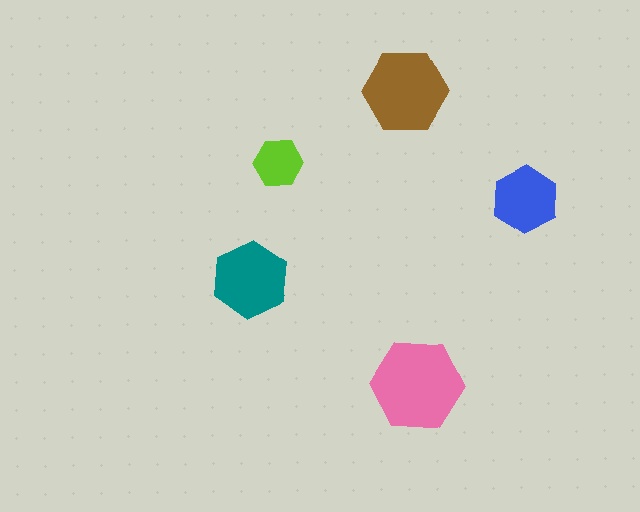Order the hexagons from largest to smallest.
the pink one, the brown one, the teal one, the blue one, the lime one.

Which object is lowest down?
The pink hexagon is bottommost.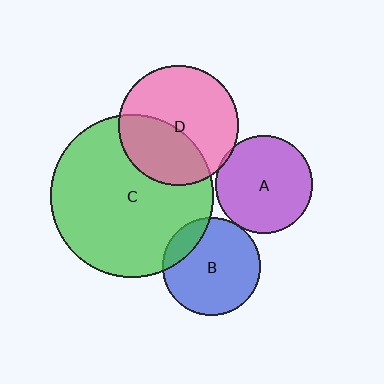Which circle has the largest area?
Circle C (green).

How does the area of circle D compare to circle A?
Approximately 1.5 times.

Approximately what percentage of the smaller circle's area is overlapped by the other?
Approximately 15%.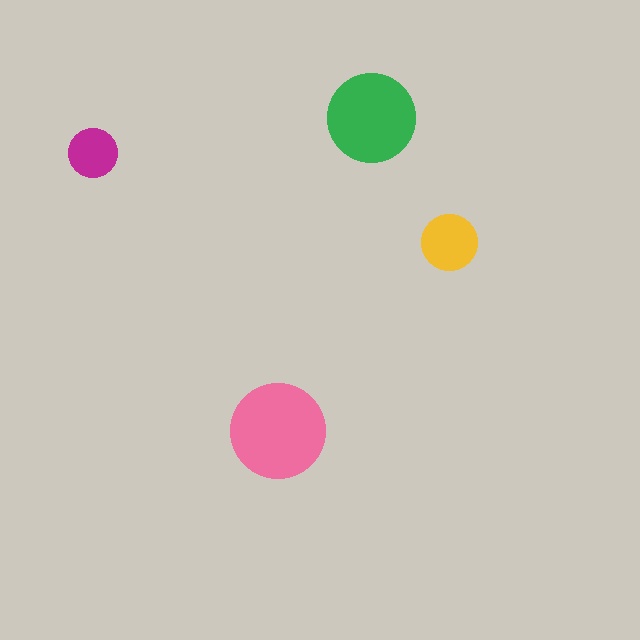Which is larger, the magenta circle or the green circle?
The green one.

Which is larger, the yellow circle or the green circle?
The green one.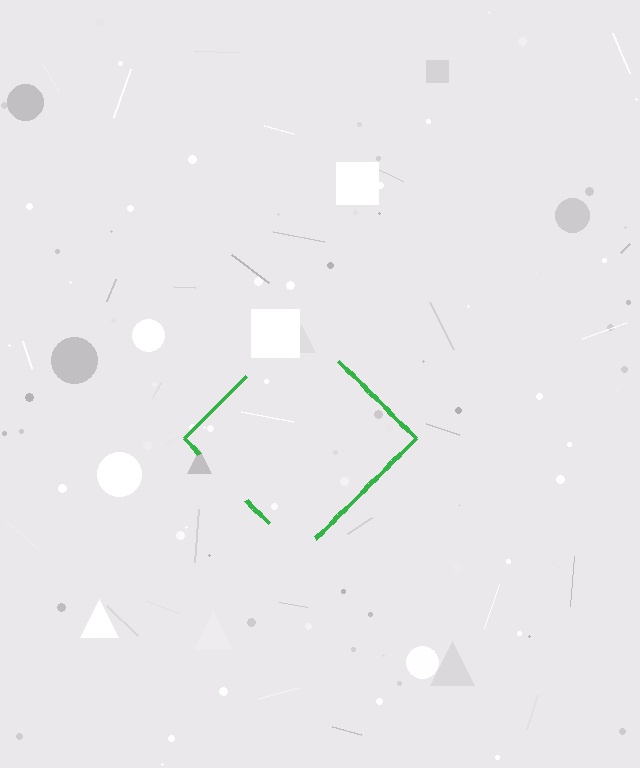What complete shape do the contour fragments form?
The contour fragments form a diamond.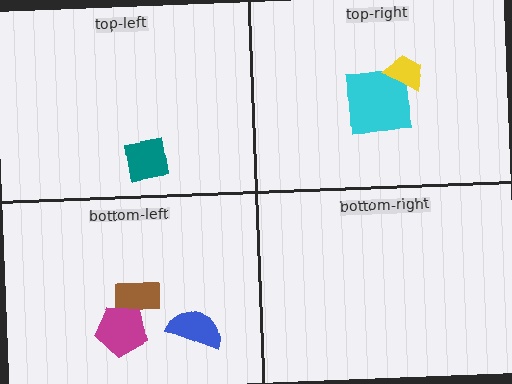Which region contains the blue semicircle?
The bottom-left region.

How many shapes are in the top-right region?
2.